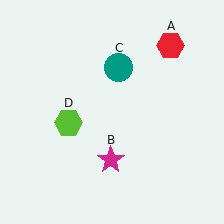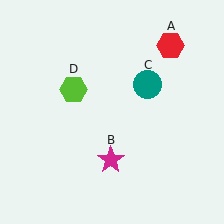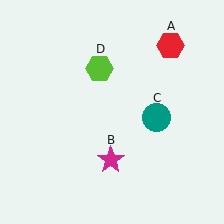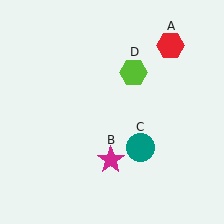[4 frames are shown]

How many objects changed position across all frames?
2 objects changed position: teal circle (object C), lime hexagon (object D).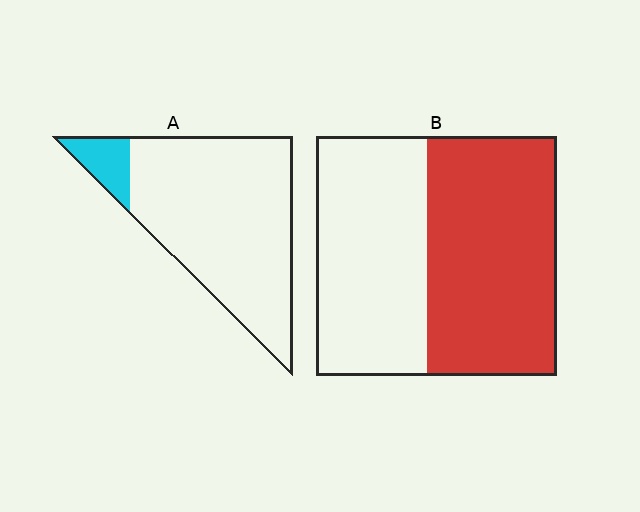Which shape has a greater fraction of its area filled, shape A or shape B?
Shape B.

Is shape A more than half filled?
No.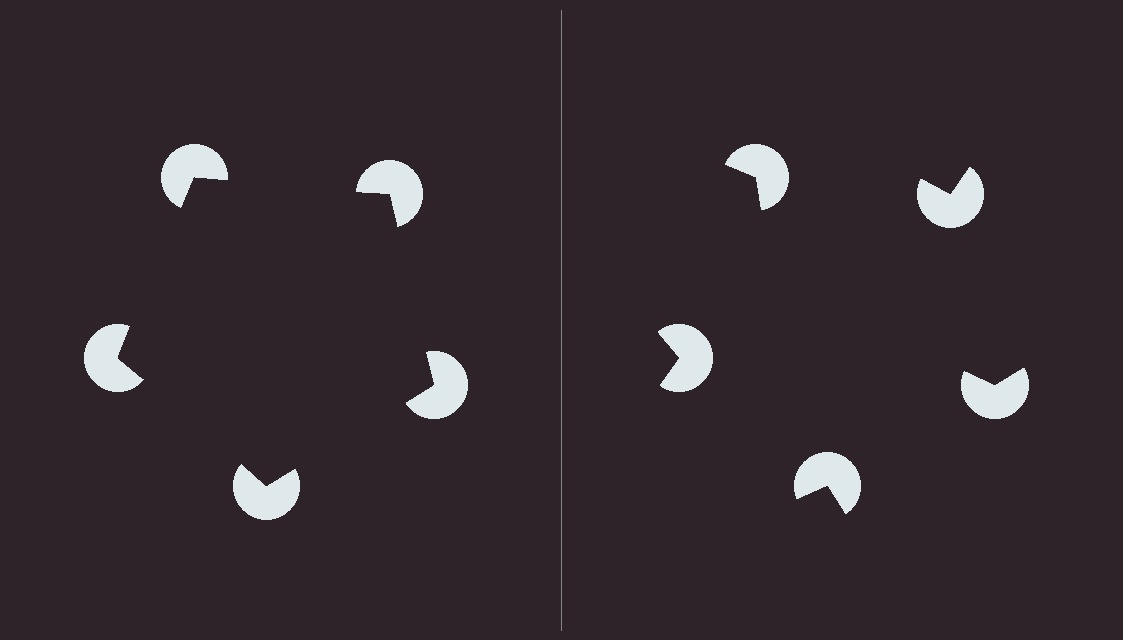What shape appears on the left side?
An illusory pentagon.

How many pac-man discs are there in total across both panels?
10 — 5 on each side.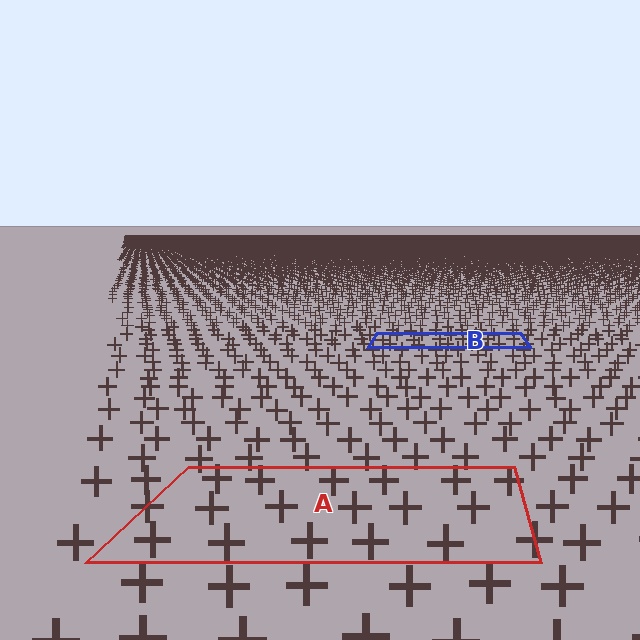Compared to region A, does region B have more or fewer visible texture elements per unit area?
Region B has more texture elements per unit area — they are packed more densely because it is farther away.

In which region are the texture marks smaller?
The texture marks are smaller in region B, because it is farther away.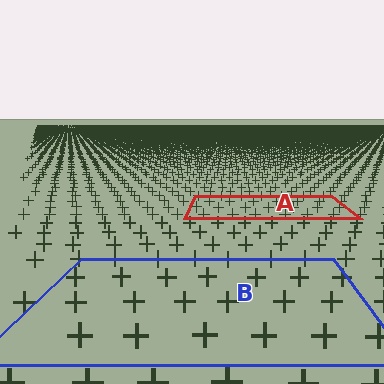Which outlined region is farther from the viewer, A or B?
Region A is farther from the viewer — the texture elements inside it appear smaller and more densely packed.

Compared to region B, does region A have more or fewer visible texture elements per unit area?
Region A has more texture elements per unit area — they are packed more densely because it is farther away.